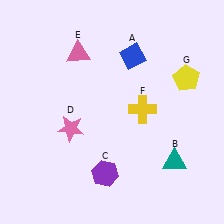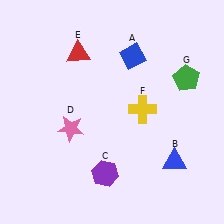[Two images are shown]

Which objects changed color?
B changed from teal to blue. E changed from pink to red. G changed from yellow to green.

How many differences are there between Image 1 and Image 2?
There are 3 differences between the two images.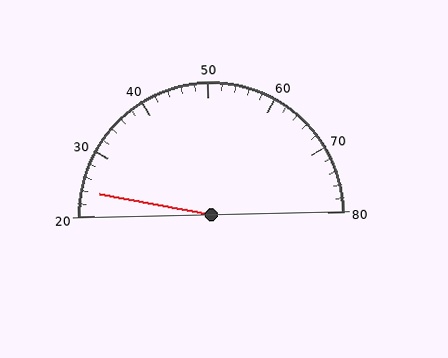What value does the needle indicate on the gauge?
The needle indicates approximately 24.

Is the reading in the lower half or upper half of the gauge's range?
The reading is in the lower half of the range (20 to 80).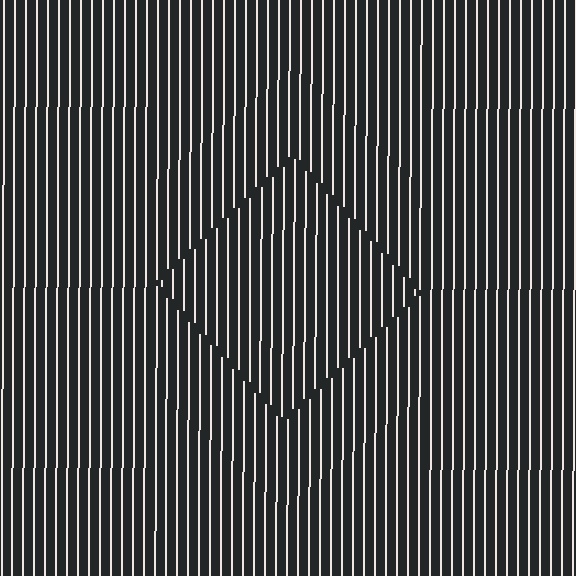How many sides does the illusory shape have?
4 sides — the line-ends trace a square.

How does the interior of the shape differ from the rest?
The interior of the shape contains the same grating, shifted by half a period — the contour is defined by the phase discontinuity where line-ends from the inner and outer gratings abut.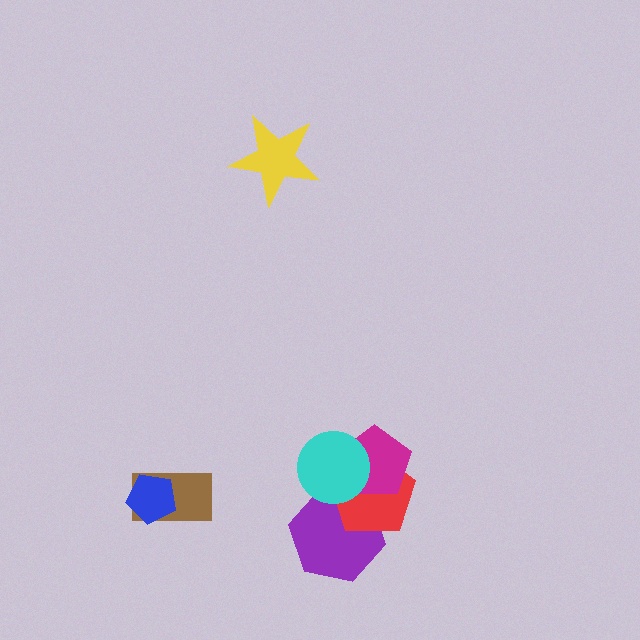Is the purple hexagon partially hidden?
Yes, it is partially covered by another shape.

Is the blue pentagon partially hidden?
No, no other shape covers it.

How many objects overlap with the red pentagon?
3 objects overlap with the red pentagon.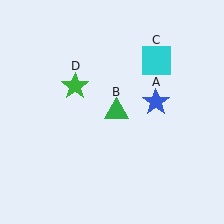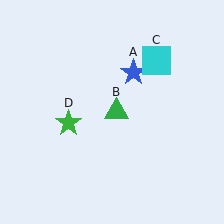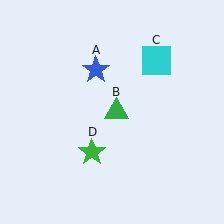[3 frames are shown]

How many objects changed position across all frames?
2 objects changed position: blue star (object A), green star (object D).